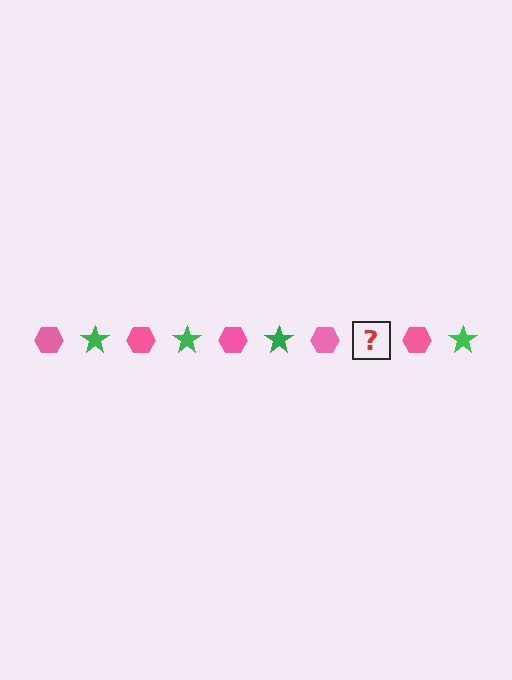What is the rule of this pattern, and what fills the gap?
The rule is that the pattern alternates between pink hexagon and green star. The gap should be filled with a green star.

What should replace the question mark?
The question mark should be replaced with a green star.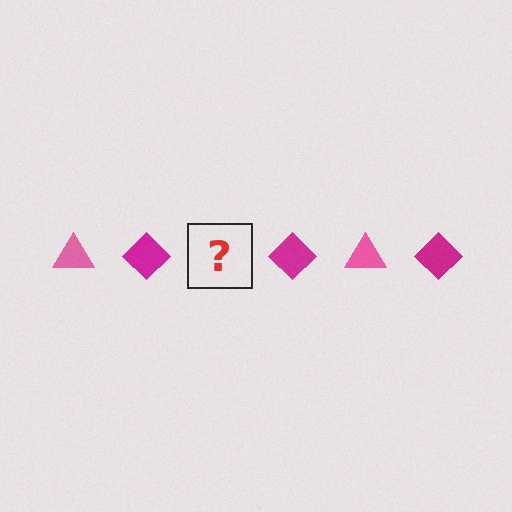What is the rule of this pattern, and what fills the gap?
The rule is that the pattern alternates between pink triangle and magenta diamond. The gap should be filled with a pink triangle.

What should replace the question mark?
The question mark should be replaced with a pink triangle.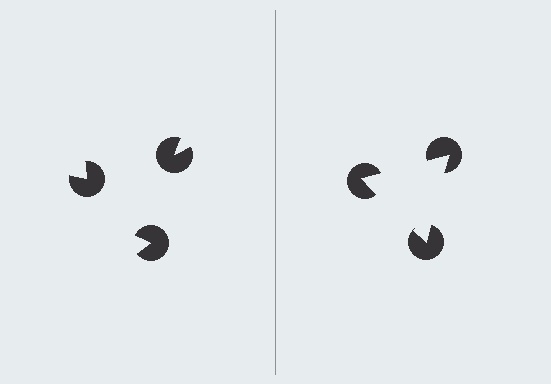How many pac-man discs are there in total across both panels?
6 — 3 on each side.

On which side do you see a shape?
An illusory triangle appears on the right side. On the left side the wedge cuts are rotated, so no coherent shape forms.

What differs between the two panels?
The pac-man discs are positioned identically on both sides; only the wedge orientations differ. On the right they align to a triangle; on the left they are misaligned.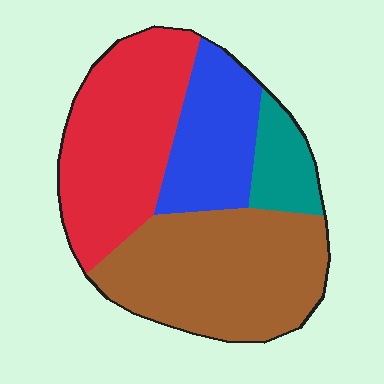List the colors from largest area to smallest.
From largest to smallest: brown, red, blue, teal.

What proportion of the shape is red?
Red takes up about one third (1/3) of the shape.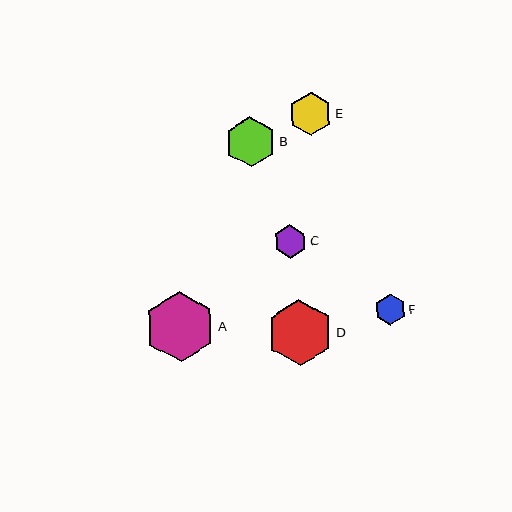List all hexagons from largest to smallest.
From largest to smallest: A, D, B, E, C, F.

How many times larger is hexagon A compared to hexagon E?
Hexagon A is approximately 1.6 times the size of hexagon E.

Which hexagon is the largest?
Hexagon A is the largest with a size of approximately 70 pixels.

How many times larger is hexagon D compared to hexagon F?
Hexagon D is approximately 2.1 times the size of hexagon F.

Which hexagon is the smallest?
Hexagon F is the smallest with a size of approximately 31 pixels.